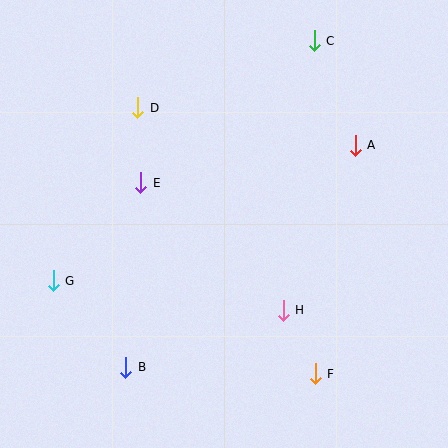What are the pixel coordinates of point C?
Point C is at (314, 41).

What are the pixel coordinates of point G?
Point G is at (53, 281).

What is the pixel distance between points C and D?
The distance between C and D is 189 pixels.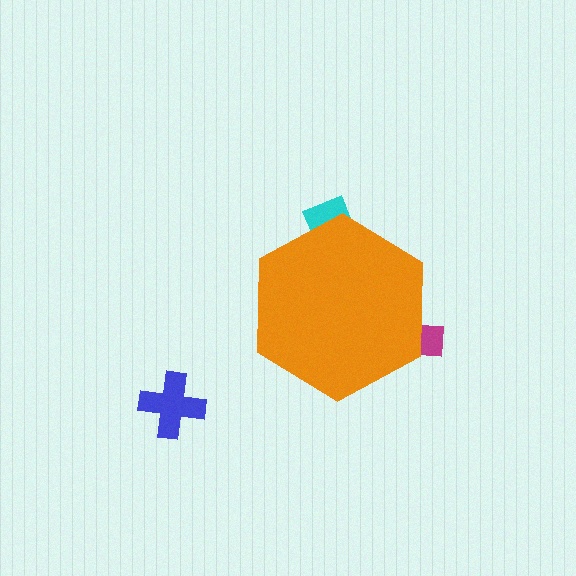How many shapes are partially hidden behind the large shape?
2 shapes are partially hidden.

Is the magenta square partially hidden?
Yes, the magenta square is partially hidden behind the orange hexagon.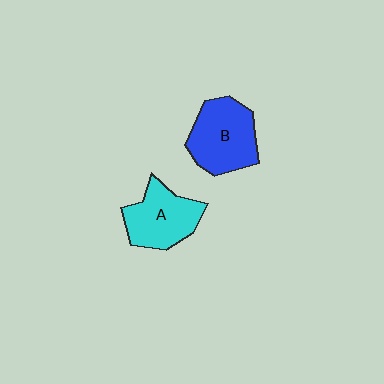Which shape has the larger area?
Shape B (blue).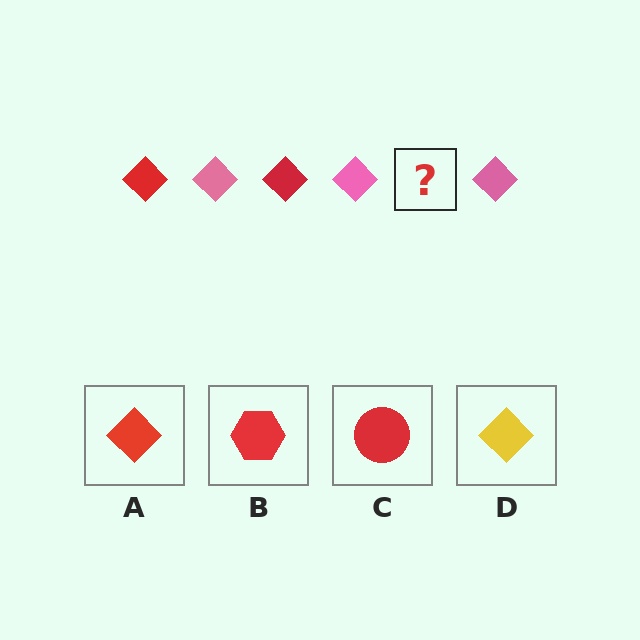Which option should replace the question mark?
Option A.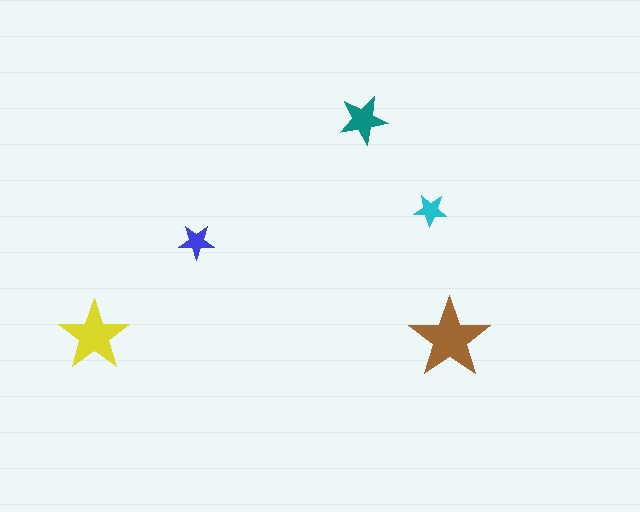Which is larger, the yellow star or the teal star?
The yellow one.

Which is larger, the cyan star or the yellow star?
The yellow one.